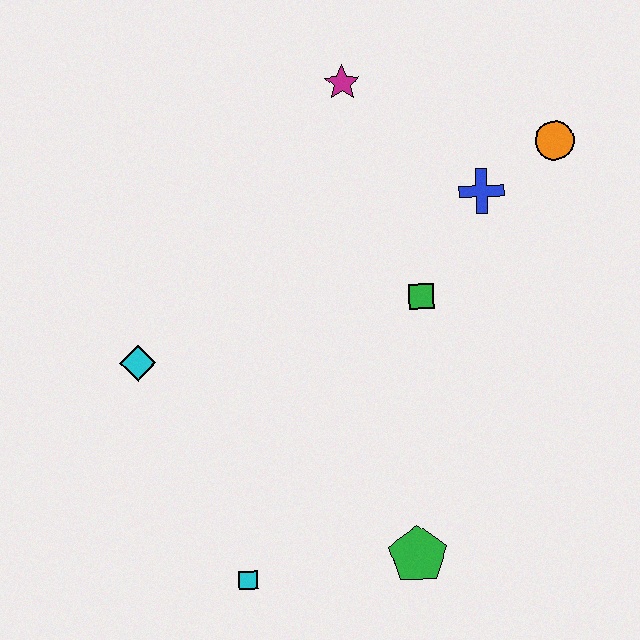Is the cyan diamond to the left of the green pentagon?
Yes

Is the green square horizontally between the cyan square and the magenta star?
No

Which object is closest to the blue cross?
The orange circle is closest to the blue cross.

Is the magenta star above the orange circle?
Yes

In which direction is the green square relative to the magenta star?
The green square is below the magenta star.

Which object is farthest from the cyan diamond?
The orange circle is farthest from the cyan diamond.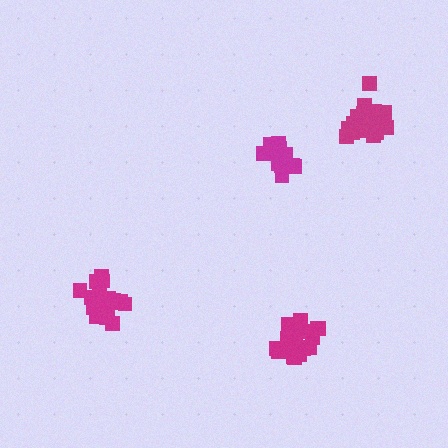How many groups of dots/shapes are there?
There are 4 groups.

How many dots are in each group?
Group 1: 20 dots, Group 2: 21 dots, Group 3: 15 dots, Group 4: 21 dots (77 total).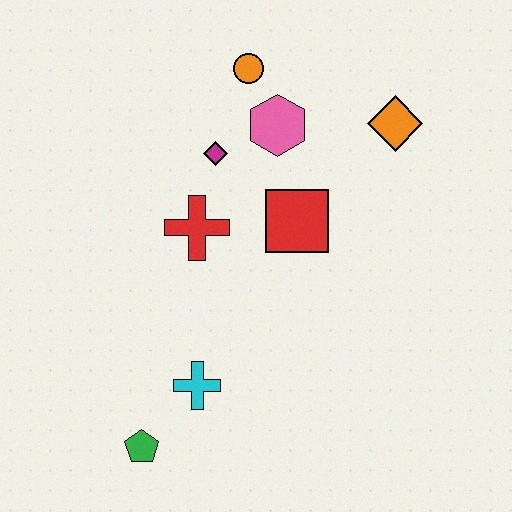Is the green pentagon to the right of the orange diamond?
No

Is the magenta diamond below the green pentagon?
No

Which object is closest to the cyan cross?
The green pentagon is closest to the cyan cross.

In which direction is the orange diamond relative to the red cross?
The orange diamond is to the right of the red cross.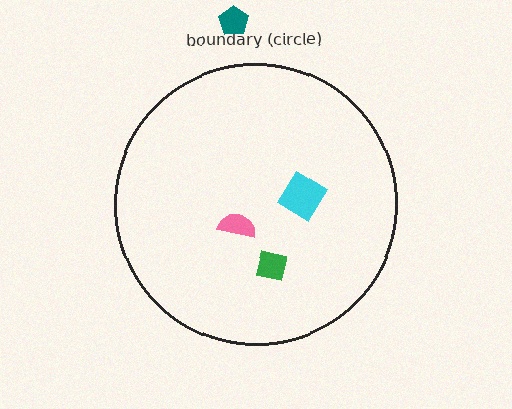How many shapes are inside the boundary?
3 inside, 1 outside.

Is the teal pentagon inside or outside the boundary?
Outside.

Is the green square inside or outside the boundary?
Inside.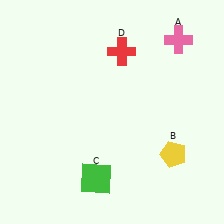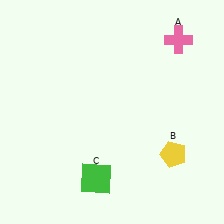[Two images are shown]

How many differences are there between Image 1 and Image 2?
There is 1 difference between the two images.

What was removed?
The red cross (D) was removed in Image 2.